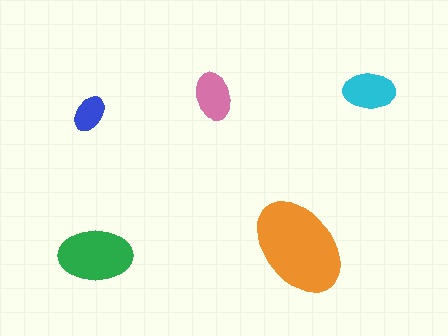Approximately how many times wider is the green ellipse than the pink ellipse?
About 1.5 times wider.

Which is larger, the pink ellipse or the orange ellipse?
The orange one.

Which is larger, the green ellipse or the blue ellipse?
The green one.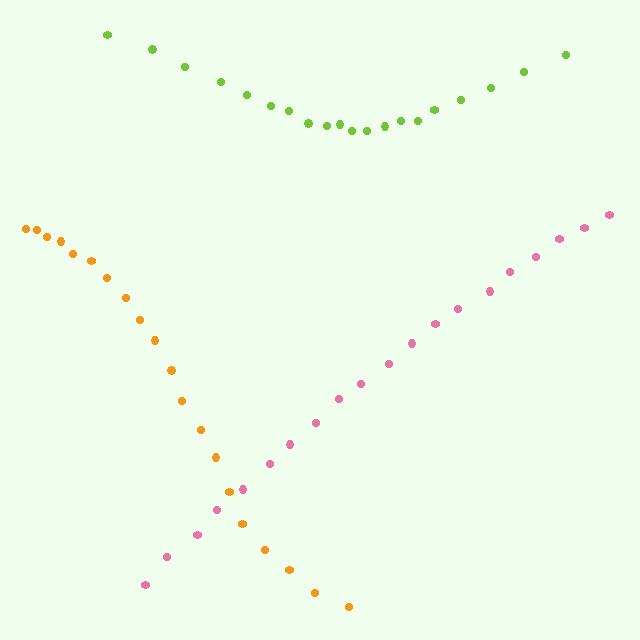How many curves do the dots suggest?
There are 3 distinct paths.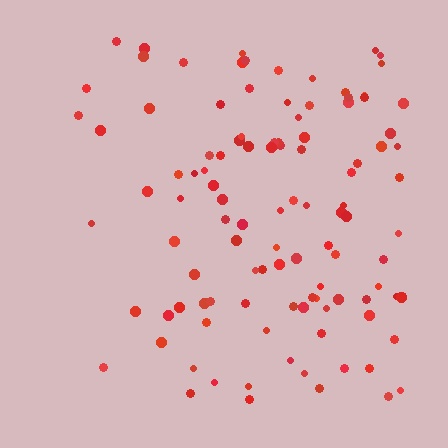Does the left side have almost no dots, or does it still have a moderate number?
Still a moderate number, just noticeably fewer than the right.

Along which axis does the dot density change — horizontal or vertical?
Horizontal.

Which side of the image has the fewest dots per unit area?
The left.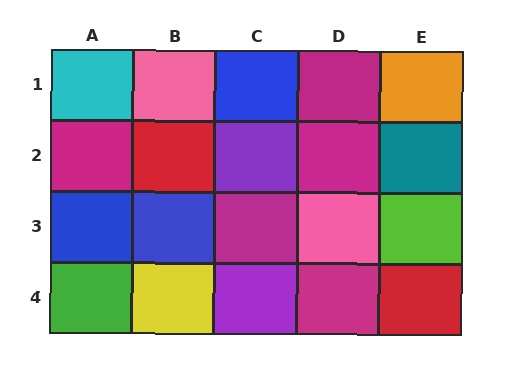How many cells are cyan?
1 cell is cyan.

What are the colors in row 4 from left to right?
Green, yellow, purple, magenta, red.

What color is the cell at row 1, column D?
Magenta.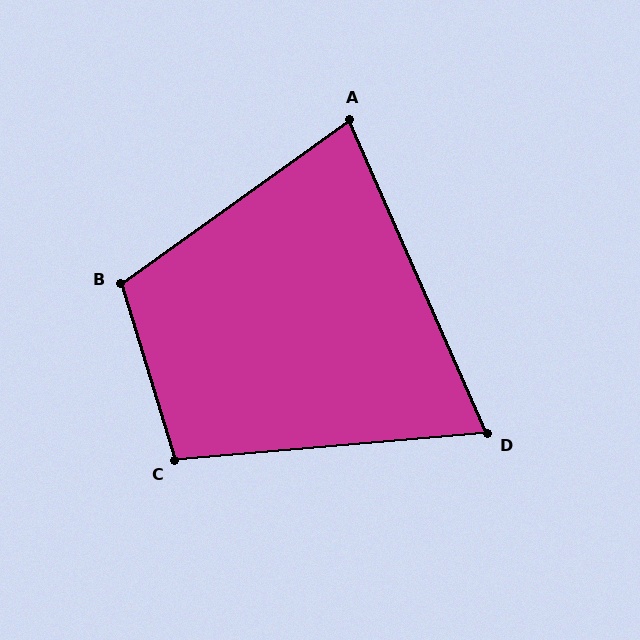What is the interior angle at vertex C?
Approximately 102 degrees (obtuse).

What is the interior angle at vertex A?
Approximately 78 degrees (acute).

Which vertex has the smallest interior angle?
D, at approximately 71 degrees.